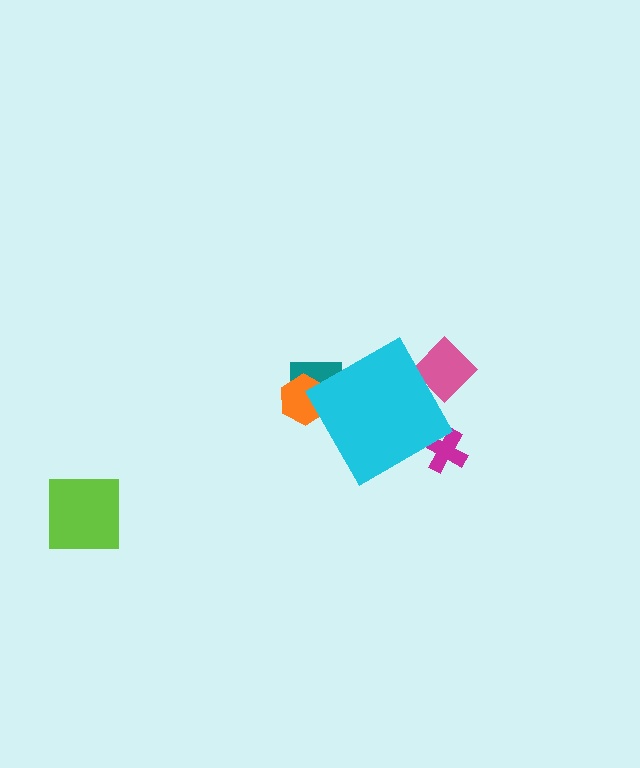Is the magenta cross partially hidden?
Yes, the magenta cross is partially hidden behind the cyan diamond.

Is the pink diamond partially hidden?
Yes, the pink diamond is partially hidden behind the cyan diamond.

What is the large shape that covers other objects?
A cyan diamond.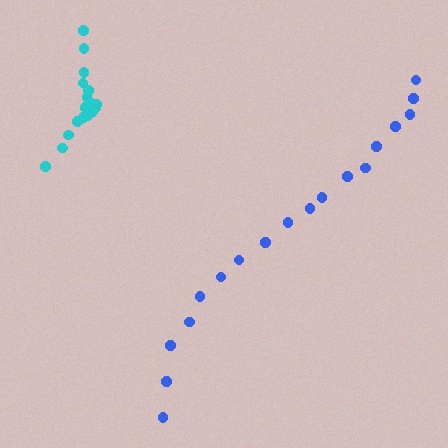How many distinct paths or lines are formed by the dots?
There are 2 distinct paths.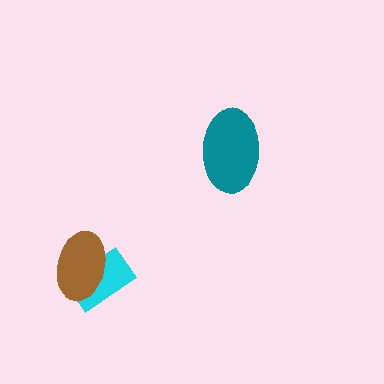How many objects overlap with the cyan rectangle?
1 object overlaps with the cyan rectangle.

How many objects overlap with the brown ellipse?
1 object overlaps with the brown ellipse.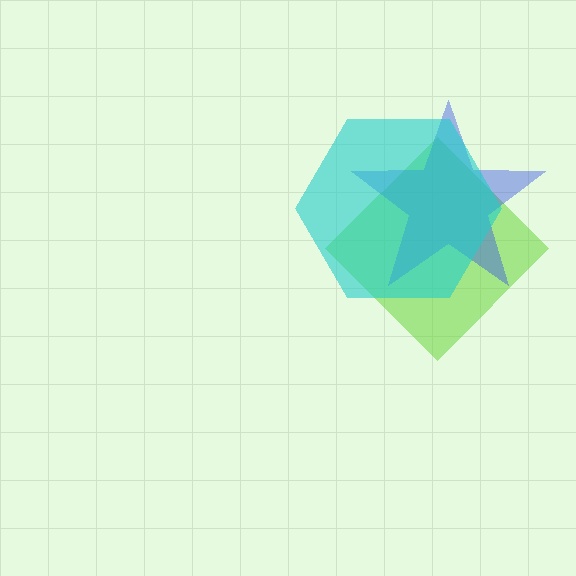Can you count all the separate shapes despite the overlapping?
Yes, there are 3 separate shapes.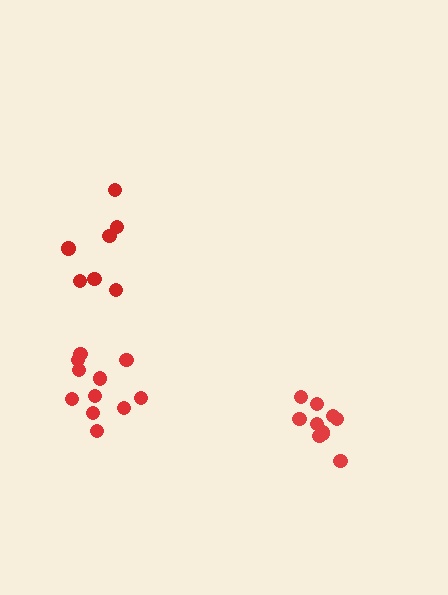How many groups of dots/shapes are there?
There are 3 groups.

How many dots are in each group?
Group 1: 11 dots, Group 2: 10 dots, Group 3: 7 dots (28 total).